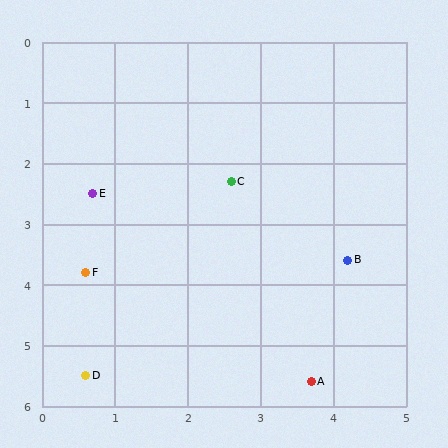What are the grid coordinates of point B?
Point B is at approximately (4.2, 3.6).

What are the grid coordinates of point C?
Point C is at approximately (2.6, 2.3).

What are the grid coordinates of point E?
Point E is at approximately (0.7, 2.5).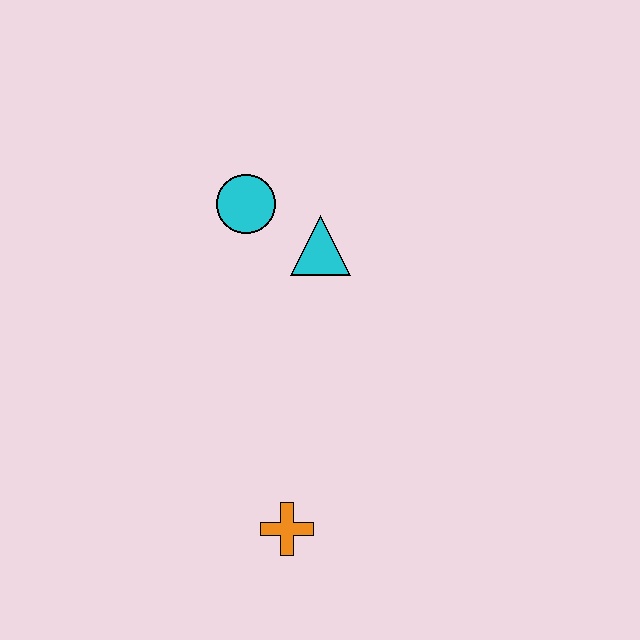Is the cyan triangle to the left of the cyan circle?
No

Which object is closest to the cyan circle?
The cyan triangle is closest to the cyan circle.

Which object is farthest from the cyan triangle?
The orange cross is farthest from the cyan triangle.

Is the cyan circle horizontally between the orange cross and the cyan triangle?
No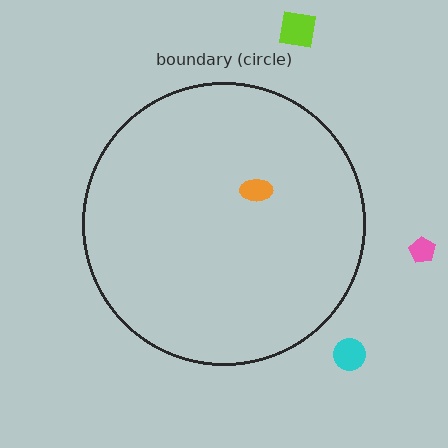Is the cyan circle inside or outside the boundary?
Outside.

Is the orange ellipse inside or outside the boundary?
Inside.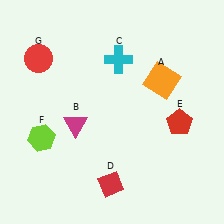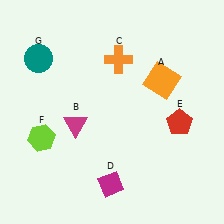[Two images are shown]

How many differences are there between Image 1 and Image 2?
There are 3 differences between the two images.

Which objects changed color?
C changed from cyan to orange. D changed from red to magenta. G changed from red to teal.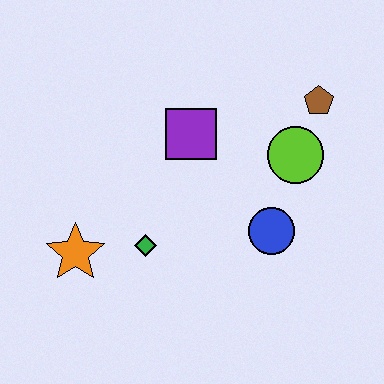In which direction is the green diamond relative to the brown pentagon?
The green diamond is to the left of the brown pentagon.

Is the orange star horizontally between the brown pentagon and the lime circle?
No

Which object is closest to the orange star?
The green diamond is closest to the orange star.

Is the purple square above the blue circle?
Yes